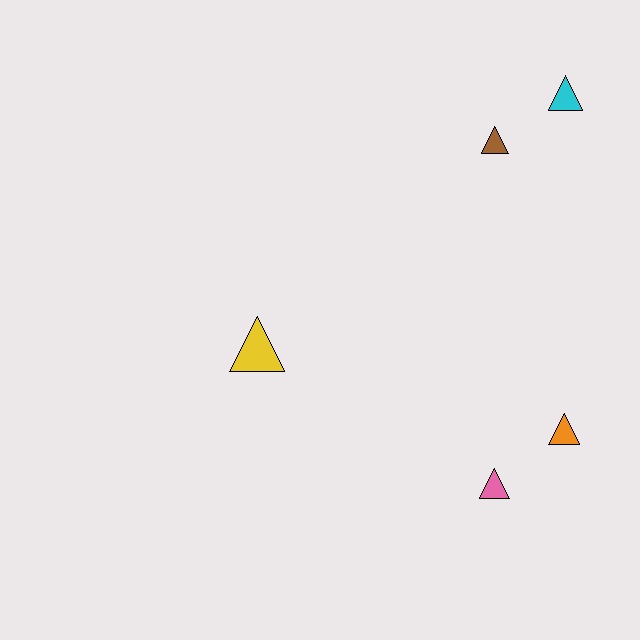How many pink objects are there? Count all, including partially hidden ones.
There is 1 pink object.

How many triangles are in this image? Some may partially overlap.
There are 5 triangles.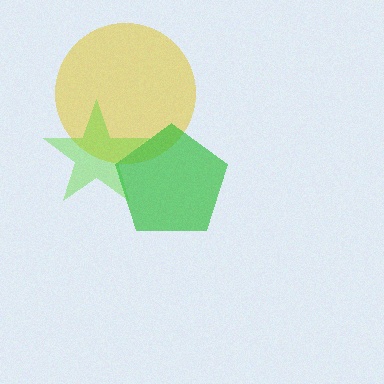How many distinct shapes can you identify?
There are 3 distinct shapes: a yellow circle, a lime star, a green pentagon.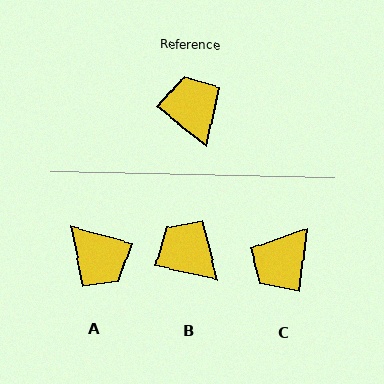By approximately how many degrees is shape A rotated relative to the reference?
Approximately 157 degrees clockwise.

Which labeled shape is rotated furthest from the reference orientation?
A, about 157 degrees away.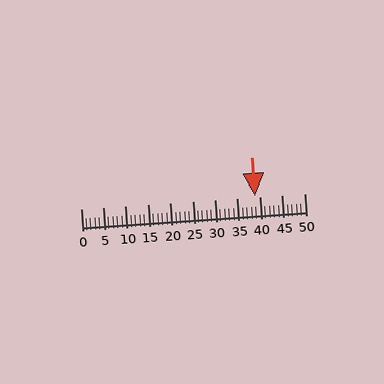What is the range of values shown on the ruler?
The ruler shows values from 0 to 50.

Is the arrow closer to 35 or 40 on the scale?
The arrow is closer to 40.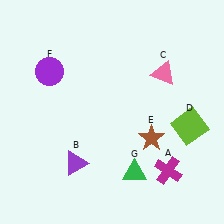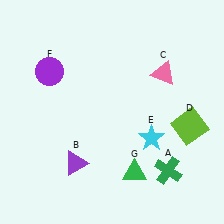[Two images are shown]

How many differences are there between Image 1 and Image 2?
There are 2 differences between the two images.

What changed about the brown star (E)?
In Image 1, E is brown. In Image 2, it changed to cyan.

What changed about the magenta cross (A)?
In Image 1, A is magenta. In Image 2, it changed to green.